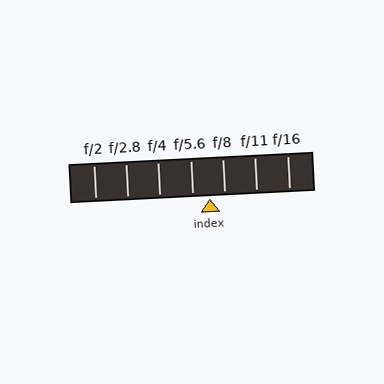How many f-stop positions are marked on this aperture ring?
There are 7 f-stop positions marked.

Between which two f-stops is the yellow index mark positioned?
The index mark is between f/5.6 and f/8.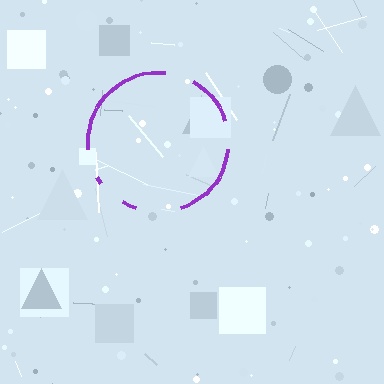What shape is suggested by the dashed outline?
The dashed outline suggests a circle.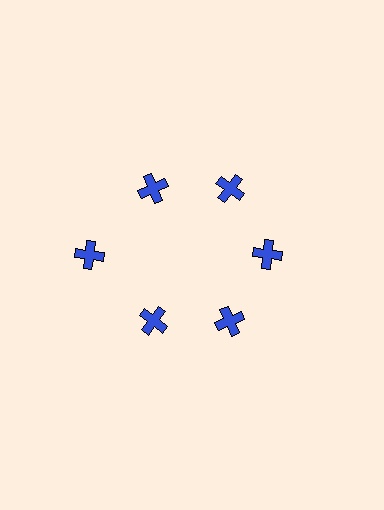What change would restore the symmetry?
The symmetry would be restored by moving it inward, back onto the ring so that all 6 crosses sit at equal angles and equal distance from the center.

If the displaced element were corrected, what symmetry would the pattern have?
It would have 6-fold rotational symmetry — the pattern would map onto itself every 60 degrees.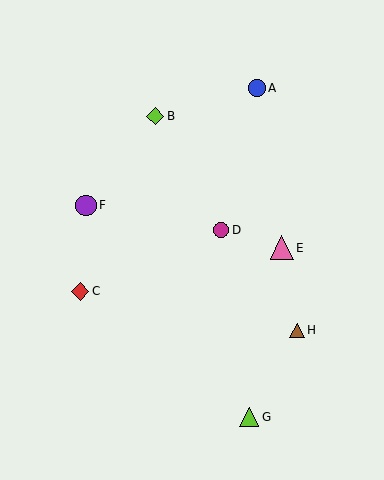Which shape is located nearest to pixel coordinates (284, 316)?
The brown triangle (labeled H) at (297, 330) is nearest to that location.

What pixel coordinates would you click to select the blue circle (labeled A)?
Click at (257, 88) to select the blue circle A.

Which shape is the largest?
The pink triangle (labeled E) is the largest.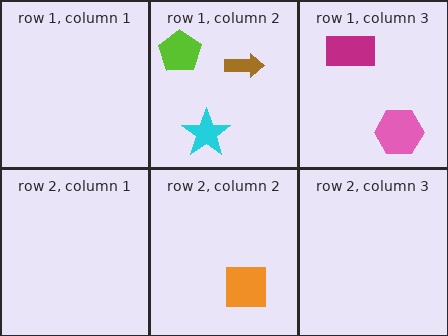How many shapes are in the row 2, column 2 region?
1.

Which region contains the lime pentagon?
The row 1, column 2 region.